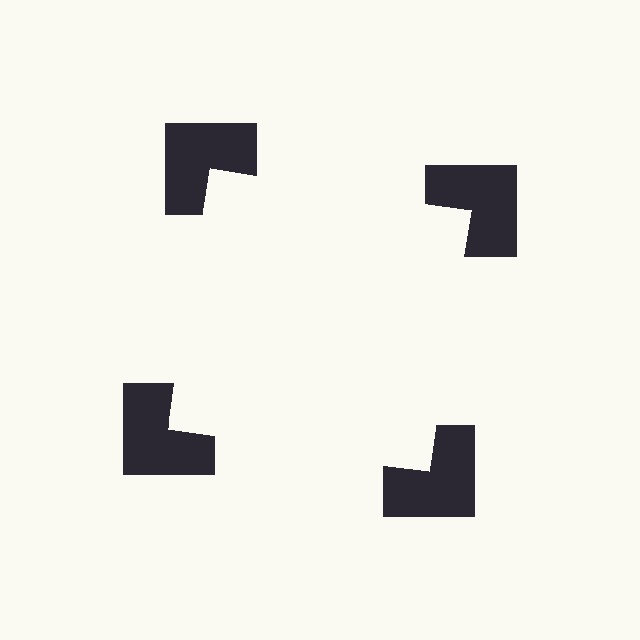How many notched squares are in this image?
There are 4 — one at each vertex of the illusory square.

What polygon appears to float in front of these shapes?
An illusory square — its edges are inferred from the aligned wedge cuts in the notched squares, not physically drawn.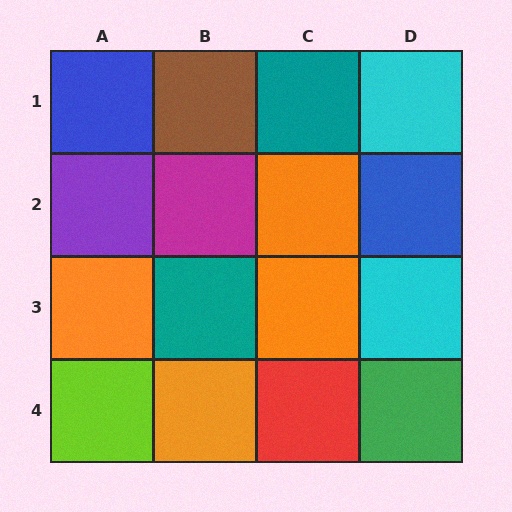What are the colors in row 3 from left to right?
Orange, teal, orange, cyan.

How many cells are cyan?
2 cells are cyan.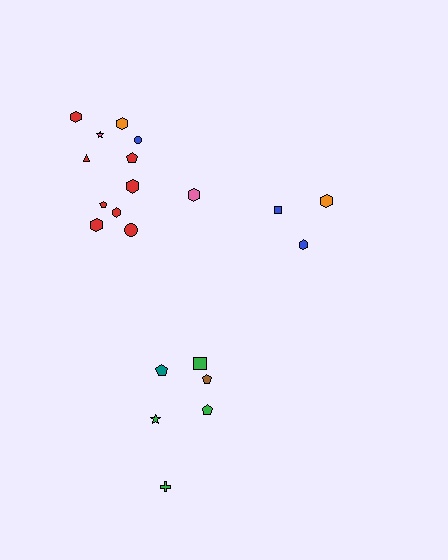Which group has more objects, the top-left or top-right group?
The top-left group.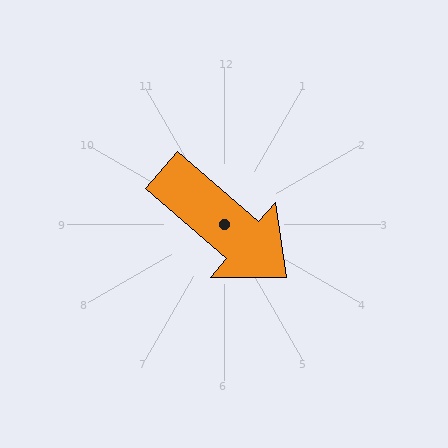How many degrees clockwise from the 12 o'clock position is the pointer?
Approximately 131 degrees.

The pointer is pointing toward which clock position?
Roughly 4 o'clock.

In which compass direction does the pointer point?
Southeast.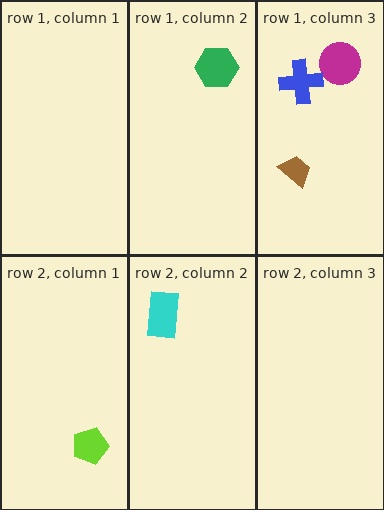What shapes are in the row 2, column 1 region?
The lime pentagon.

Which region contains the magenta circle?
The row 1, column 3 region.